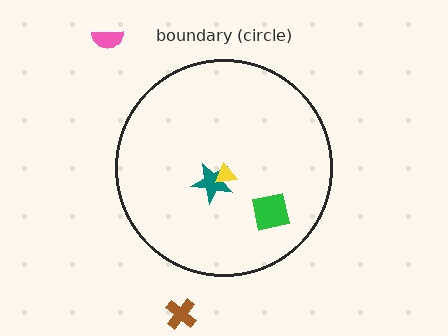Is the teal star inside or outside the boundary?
Inside.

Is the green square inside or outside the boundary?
Inside.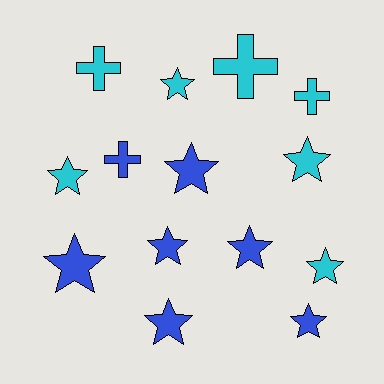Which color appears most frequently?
Blue, with 7 objects.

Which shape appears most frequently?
Star, with 10 objects.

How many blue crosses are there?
There is 1 blue cross.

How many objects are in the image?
There are 14 objects.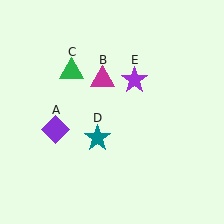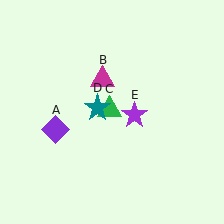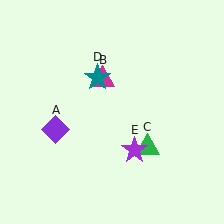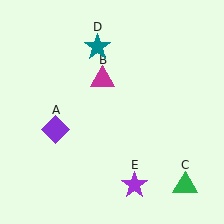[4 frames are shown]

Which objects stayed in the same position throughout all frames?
Purple diamond (object A) and magenta triangle (object B) remained stationary.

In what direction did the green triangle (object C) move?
The green triangle (object C) moved down and to the right.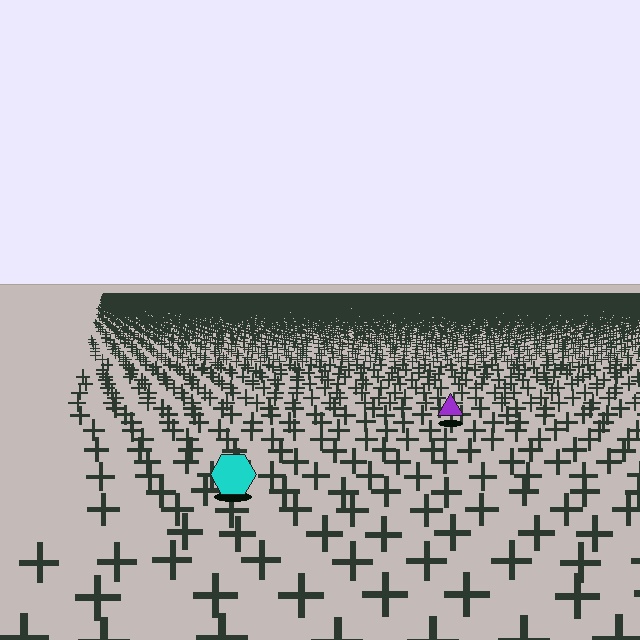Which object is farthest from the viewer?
The purple triangle is farthest from the viewer. It appears smaller and the ground texture around it is denser.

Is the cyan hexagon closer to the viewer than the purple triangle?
Yes. The cyan hexagon is closer — you can tell from the texture gradient: the ground texture is coarser near it.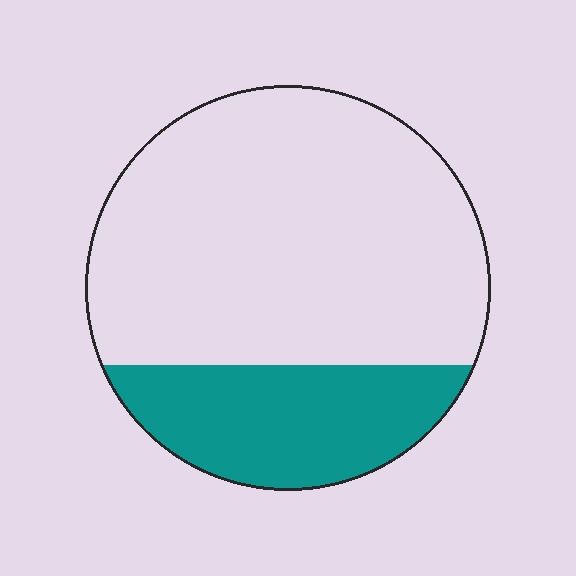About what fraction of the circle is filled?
About one quarter (1/4).